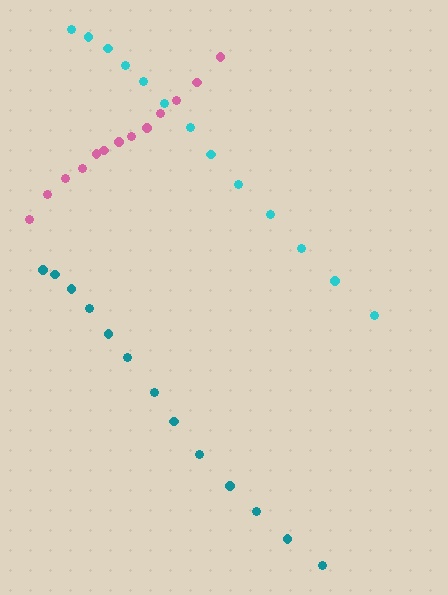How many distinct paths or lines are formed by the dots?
There are 3 distinct paths.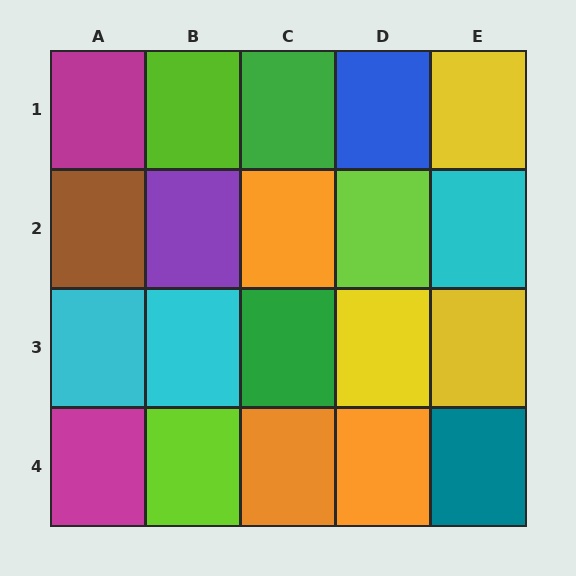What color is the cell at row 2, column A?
Brown.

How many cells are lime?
3 cells are lime.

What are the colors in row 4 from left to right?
Magenta, lime, orange, orange, teal.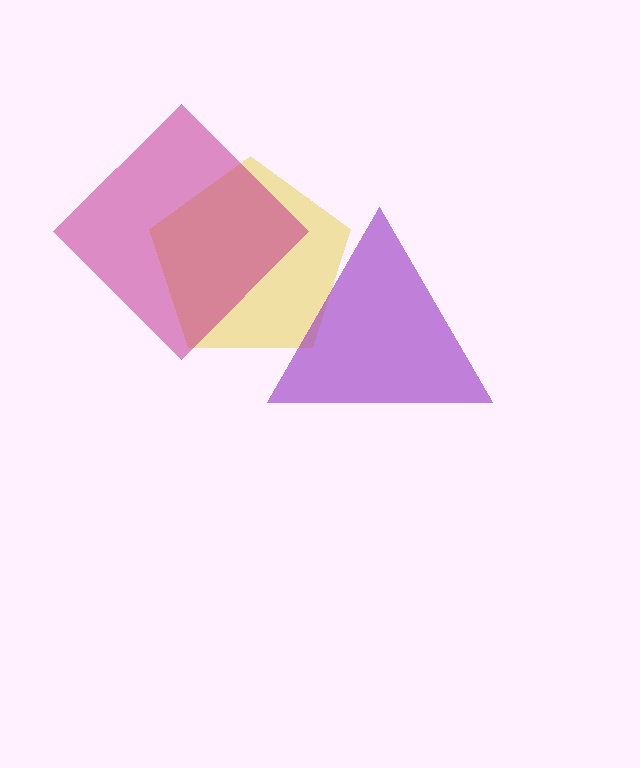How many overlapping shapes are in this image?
There are 3 overlapping shapes in the image.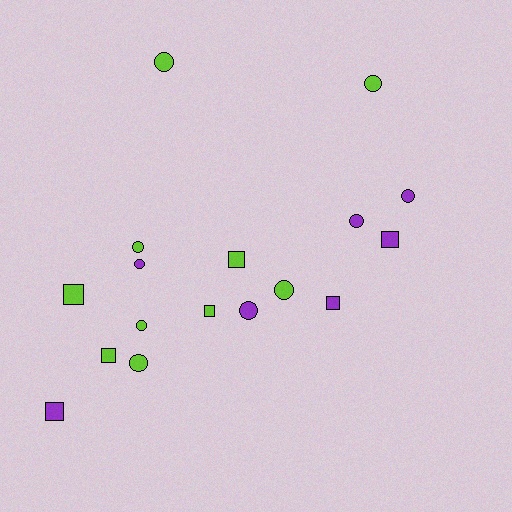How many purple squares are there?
There are 3 purple squares.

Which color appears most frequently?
Lime, with 10 objects.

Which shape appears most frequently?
Circle, with 10 objects.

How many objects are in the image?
There are 17 objects.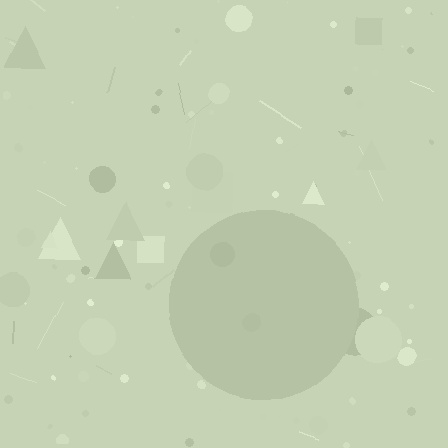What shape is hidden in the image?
A circle is hidden in the image.